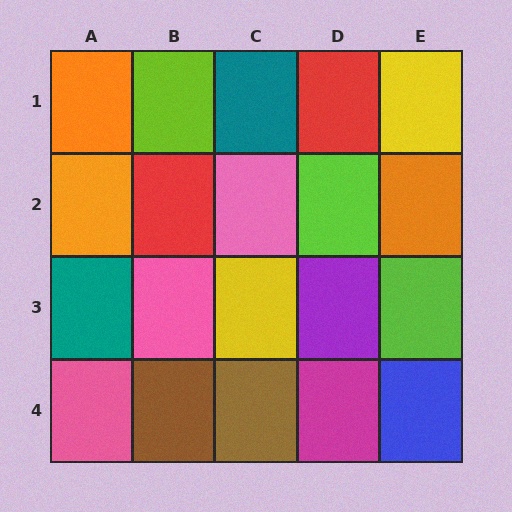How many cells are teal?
2 cells are teal.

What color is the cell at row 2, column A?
Orange.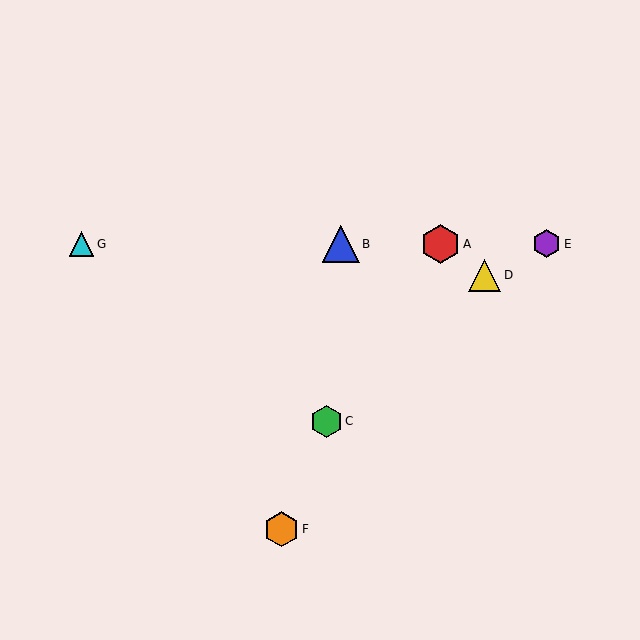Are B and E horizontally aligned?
Yes, both are at y≈244.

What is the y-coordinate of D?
Object D is at y≈275.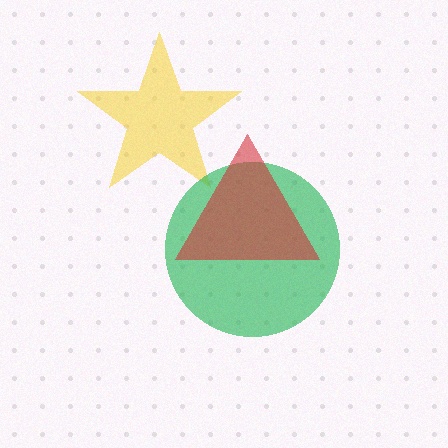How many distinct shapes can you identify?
There are 3 distinct shapes: a yellow star, a green circle, a red triangle.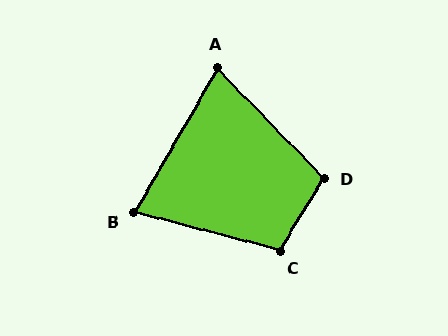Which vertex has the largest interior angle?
C, at approximately 106 degrees.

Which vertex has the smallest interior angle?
A, at approximately 74 degrees.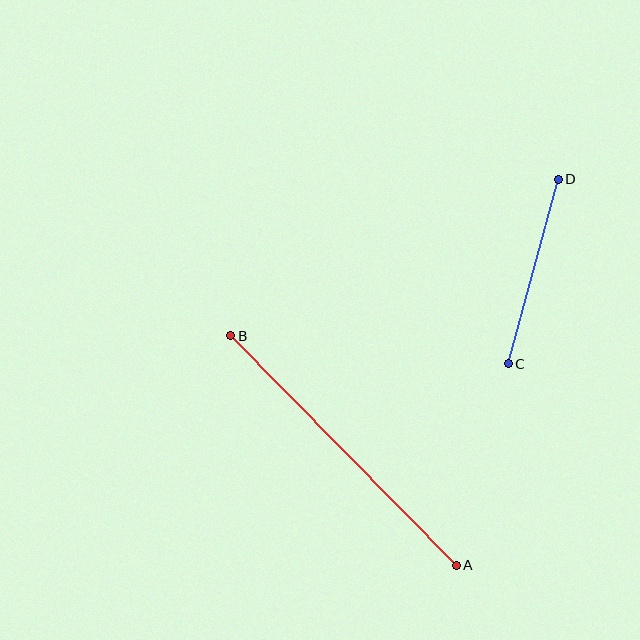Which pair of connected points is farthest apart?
Points A and B are farthest apart.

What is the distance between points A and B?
The distance is approximately 322 pixels.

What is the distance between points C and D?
The distance is approximately 191 pixels.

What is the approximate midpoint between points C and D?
The midpoint is at approximately (533, 271) pixels.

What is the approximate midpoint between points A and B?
The midpoint is at approximately (344, 451) pixels.